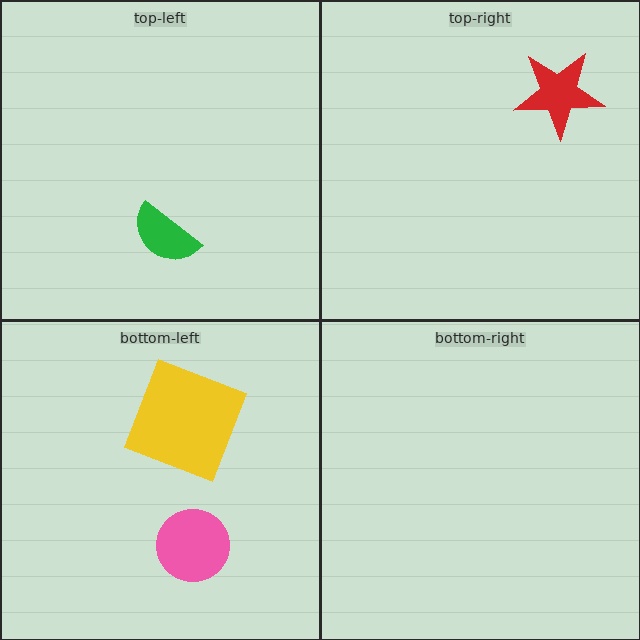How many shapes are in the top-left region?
1.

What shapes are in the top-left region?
The green semicircle.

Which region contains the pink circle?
The bottom-left region.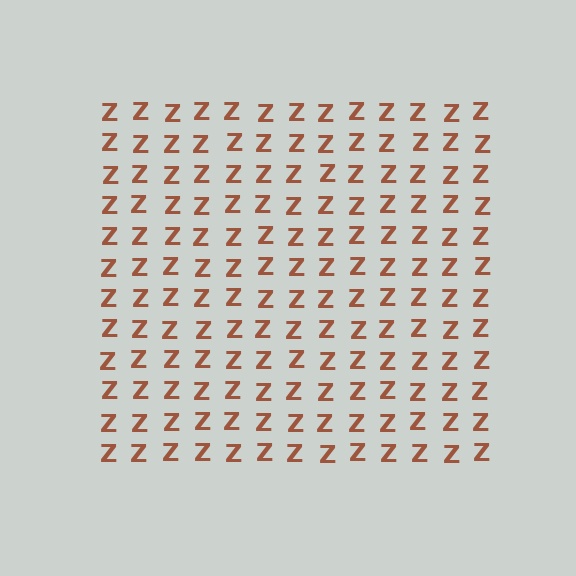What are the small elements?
The small elements are letter Z's.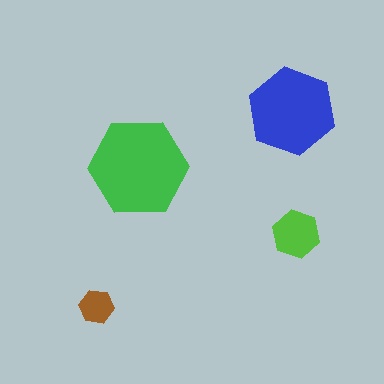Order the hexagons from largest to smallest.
the green one, the blue one, the lime one, the brown one.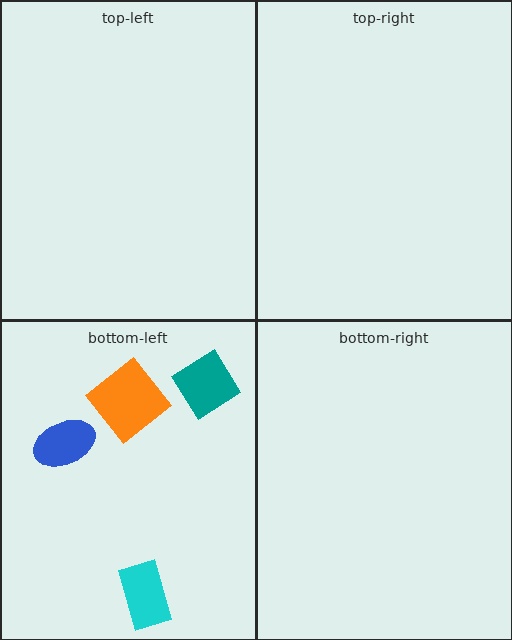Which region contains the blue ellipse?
The bottom-left region.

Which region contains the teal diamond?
The bottom-left region.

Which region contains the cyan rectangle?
The bottom-left region.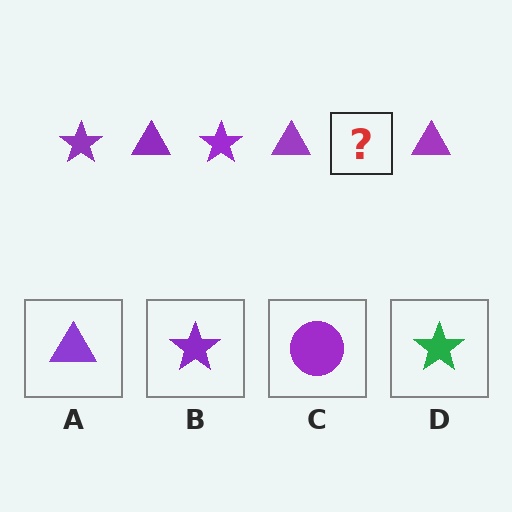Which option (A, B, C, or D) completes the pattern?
B.